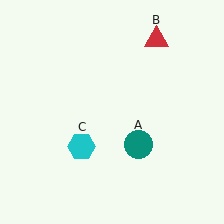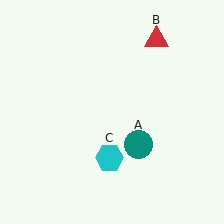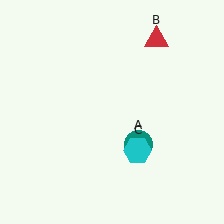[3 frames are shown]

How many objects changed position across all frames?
1 object changed position: cyan hexagon (object C).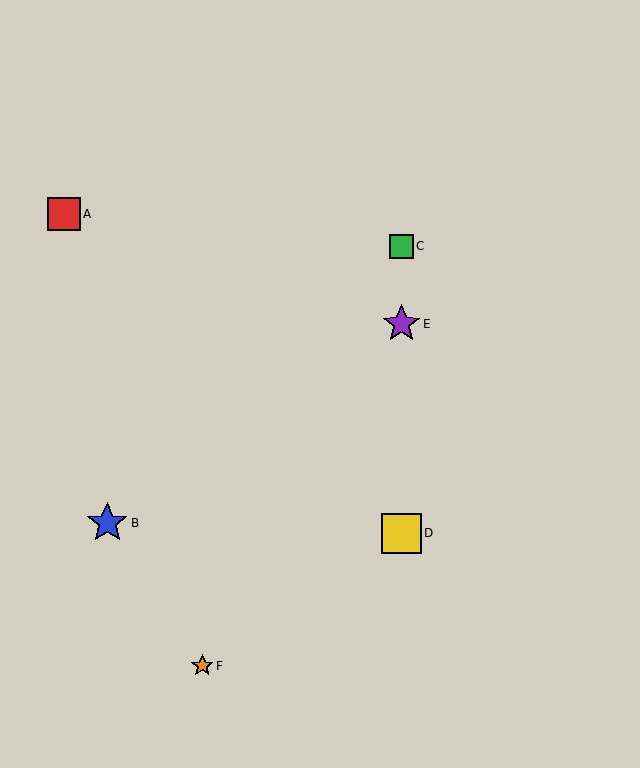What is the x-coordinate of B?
Object B is at x≈107.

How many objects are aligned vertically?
3 objects (C, D, E) are aligned vertically.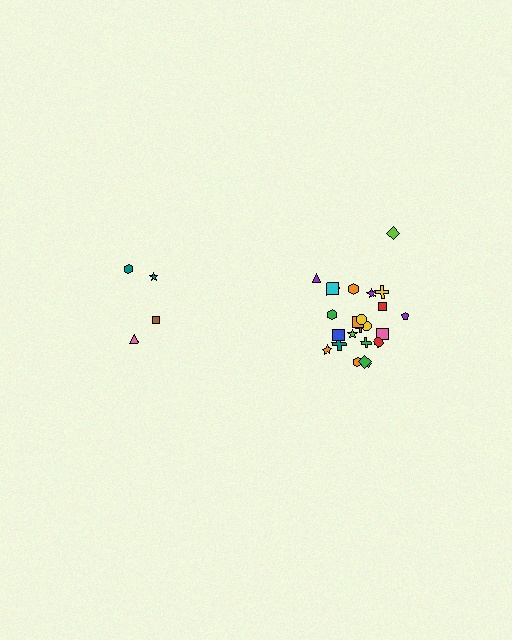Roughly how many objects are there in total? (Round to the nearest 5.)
Roughly 30 objects in total.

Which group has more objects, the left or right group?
The right group.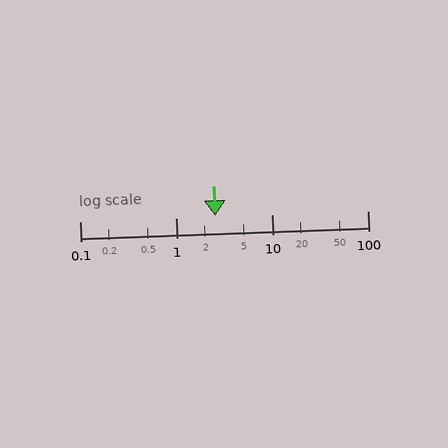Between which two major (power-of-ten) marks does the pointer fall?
The pointer is between 1 and 10.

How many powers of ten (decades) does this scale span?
The scale spans 3 decades, from 0.1 to 100.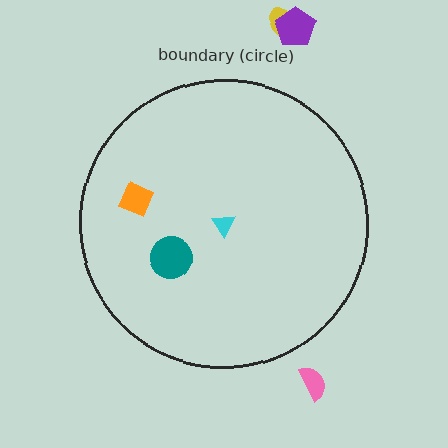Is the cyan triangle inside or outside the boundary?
Inside.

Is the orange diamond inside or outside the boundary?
Inside.